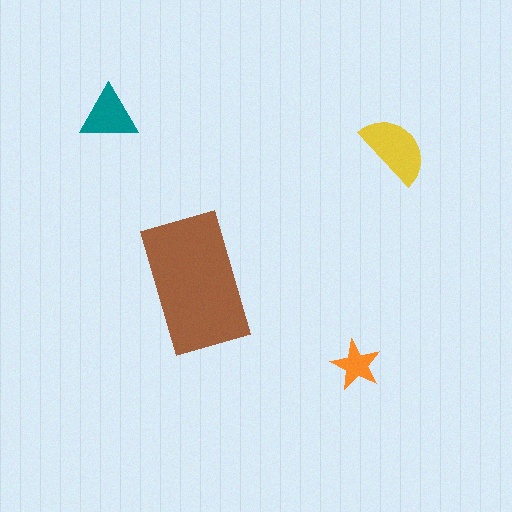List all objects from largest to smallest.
The brown rectangle, the yellow semicircle, the teal triangle, the orange star.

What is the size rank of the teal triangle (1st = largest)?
3rd.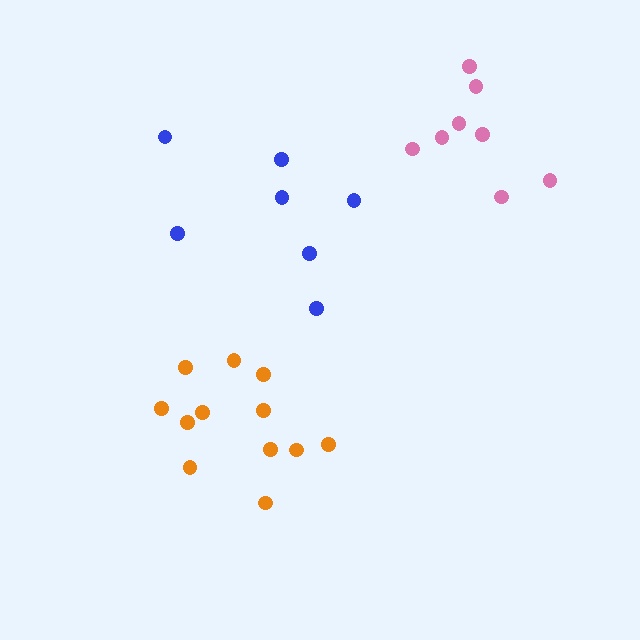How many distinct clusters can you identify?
There are 3 distinct clusters.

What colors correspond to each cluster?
The clusters are colored: orange, blue, pink.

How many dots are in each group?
Group 1: 12 dots, Group 2: 7 dots, Group 3: 8 dots (27 total).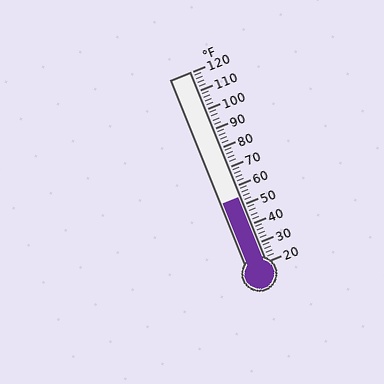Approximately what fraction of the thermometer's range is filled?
The thermometer is filled to approximately 35% of its range.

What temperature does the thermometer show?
The thermometer shows approximately 54°F.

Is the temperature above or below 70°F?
The temperature is below 70°F.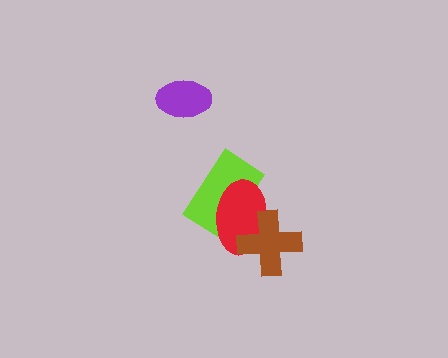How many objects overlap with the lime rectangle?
1 object overlaps with the lime rectangle.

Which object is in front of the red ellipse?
The brown cross is in front of the red ellipse.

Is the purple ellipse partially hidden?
No, no other shape covers it.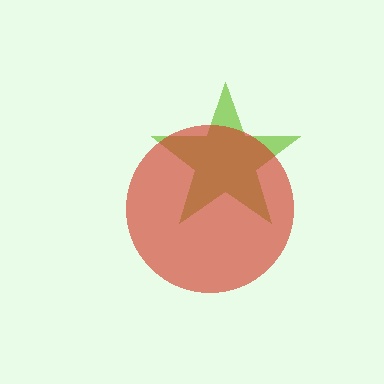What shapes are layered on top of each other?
The layered shapes are: a lime star, a red circle.